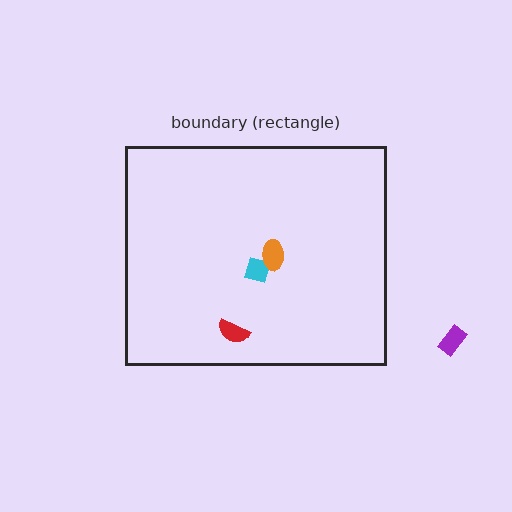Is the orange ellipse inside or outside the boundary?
Inside.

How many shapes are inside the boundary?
3 inside, 1 outside.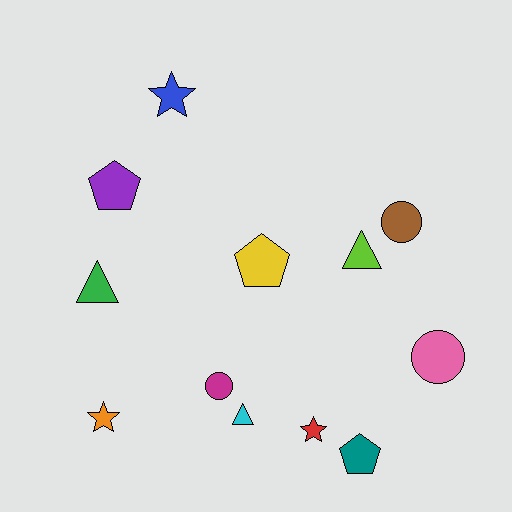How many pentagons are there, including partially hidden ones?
There are 3 pentagons.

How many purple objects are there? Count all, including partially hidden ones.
There is 1 purple object.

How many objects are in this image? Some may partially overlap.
There are 12 objects.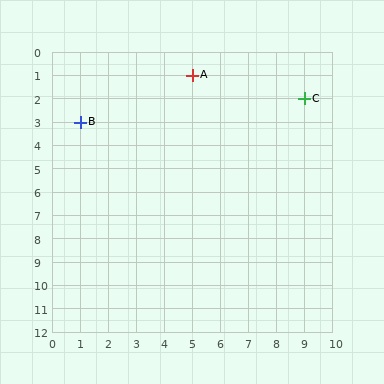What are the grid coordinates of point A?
Point A is at grid coordinates (5, 1).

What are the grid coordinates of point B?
Point B is at grid coordinates (1, 3).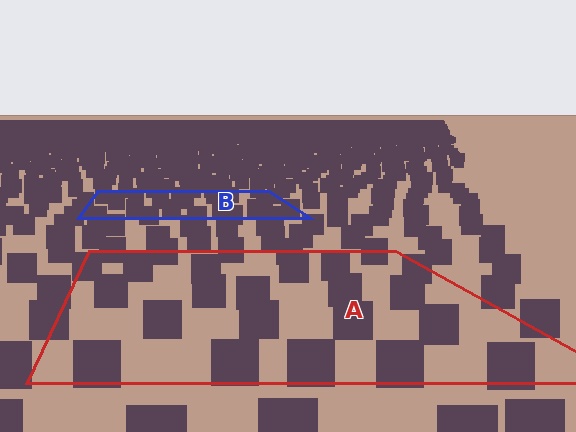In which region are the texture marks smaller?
The texture marks are smaller in region B, because it is farther away.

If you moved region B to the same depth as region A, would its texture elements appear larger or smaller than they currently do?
They would appear larger. At a closer depth, the same texture elements are projected at a bigger on-screen size.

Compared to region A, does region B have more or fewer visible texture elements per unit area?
Region B has more texture elements per unit area — they are packed more densely because it is farther away.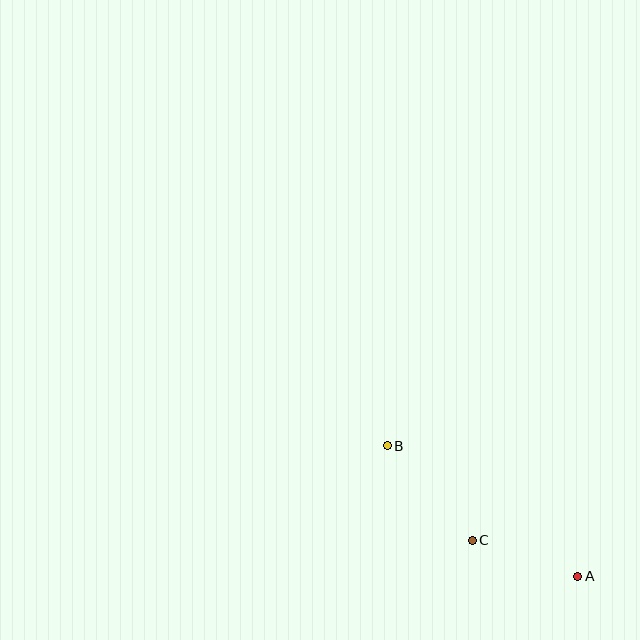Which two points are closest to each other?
Points A and C are closest to each other.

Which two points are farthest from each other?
Points A and B are farthest from each other.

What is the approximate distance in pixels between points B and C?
The distance between B and C is approximately 127 pixels.